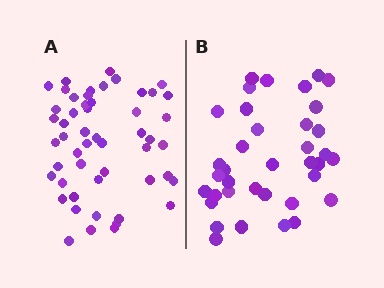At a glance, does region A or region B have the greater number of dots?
Region A (the left region) has more dots.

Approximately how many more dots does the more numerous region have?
Region A has approximately 15 more dots than region B.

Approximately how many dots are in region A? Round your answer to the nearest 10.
About 50 dots. (The exact count is 52, which rounds to 50.)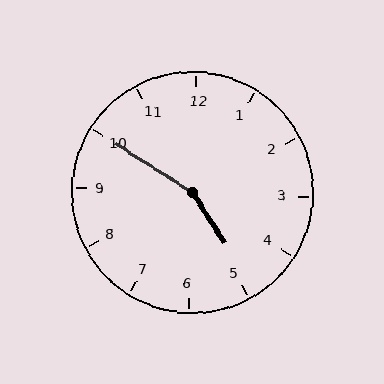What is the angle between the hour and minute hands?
Approximately 155 degrees.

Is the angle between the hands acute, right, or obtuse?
It is obtuse.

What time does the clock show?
4:50.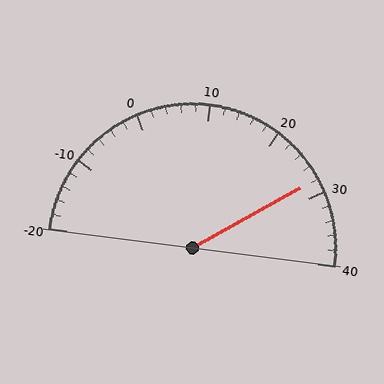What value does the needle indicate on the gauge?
The needle indicates approximately 28.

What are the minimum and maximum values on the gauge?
The gauge ranges from -20 to 40.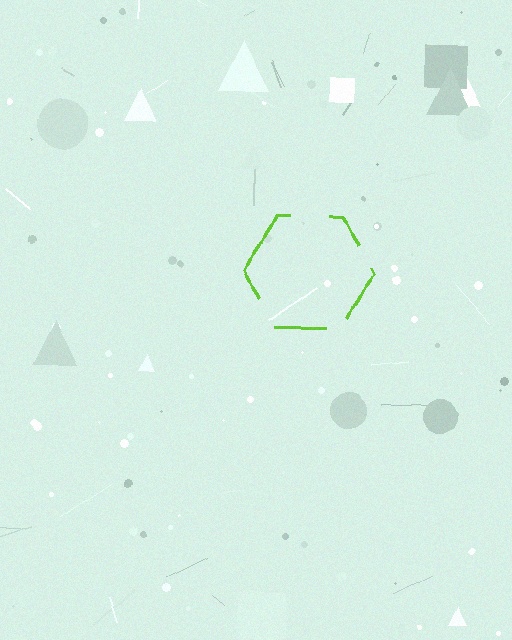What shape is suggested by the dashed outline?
The dashed outline suggests a hexagon.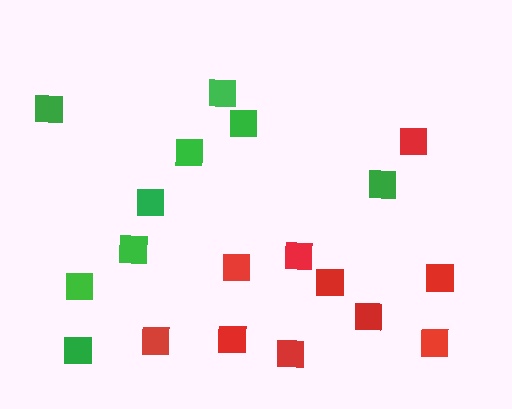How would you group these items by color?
There are 2 groups: one group of red squares (10) and one group of green squares (9).